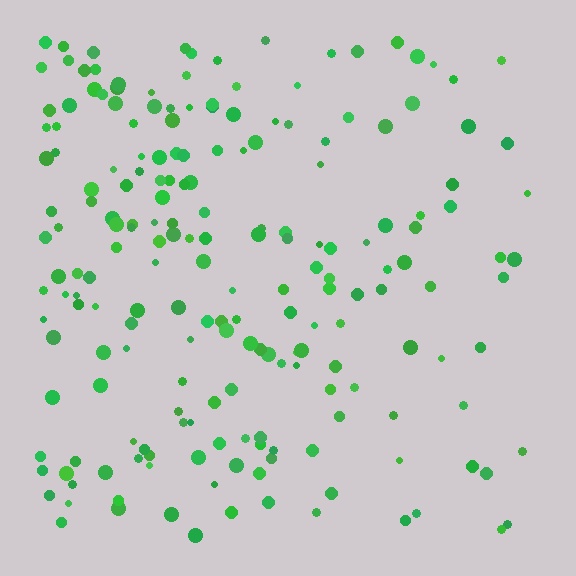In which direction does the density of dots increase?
From right to left, with the left side densest.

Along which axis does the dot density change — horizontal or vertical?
Horizontal.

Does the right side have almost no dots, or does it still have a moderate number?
Still a moderate number, just noticeably fewer than the left.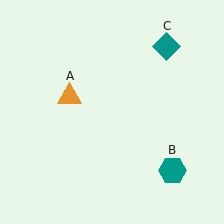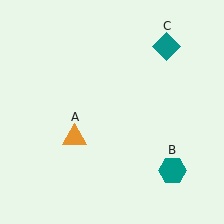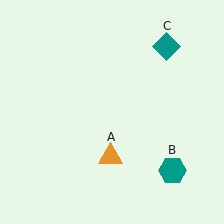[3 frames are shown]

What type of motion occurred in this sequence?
The orange triangle (object A) rotated counterclockwise around the center of the scene.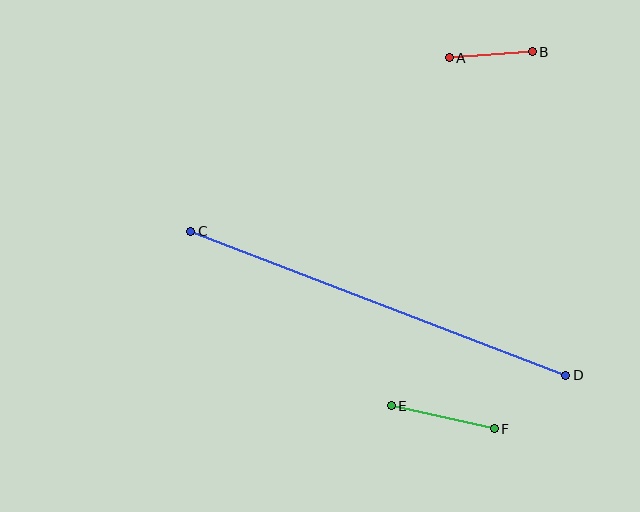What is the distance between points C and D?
The distance is approximately 402 pixels.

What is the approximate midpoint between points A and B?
The midpoint is at approximately (491, 55) pixels.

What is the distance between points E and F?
The distance is approximately 105 pixels.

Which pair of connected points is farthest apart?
Points C and D are farthest apart.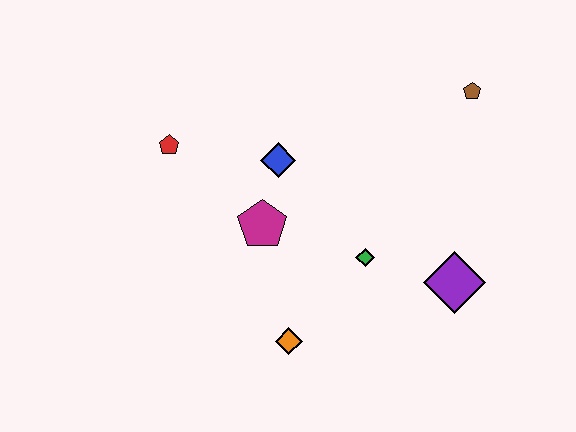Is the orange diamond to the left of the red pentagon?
No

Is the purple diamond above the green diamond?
No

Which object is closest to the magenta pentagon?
The blue diamond is closest to the magenta pentagon.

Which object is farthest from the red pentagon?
The purple diamond is farthest from the red pentagon.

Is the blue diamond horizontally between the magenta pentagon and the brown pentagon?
Yes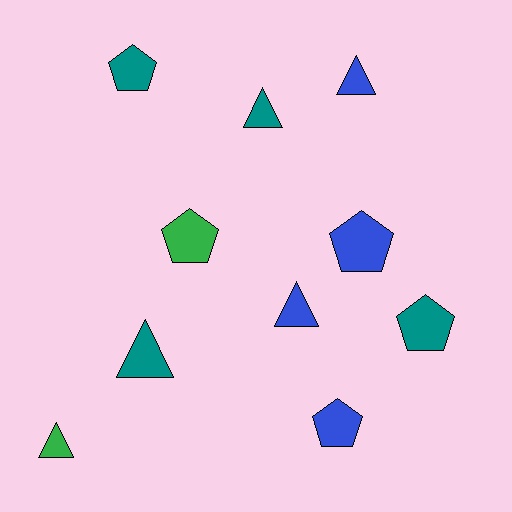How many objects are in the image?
There are 10 objects.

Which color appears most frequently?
Teal, with 4 objects.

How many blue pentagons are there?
There are 2 blue pentagons.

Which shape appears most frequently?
Triangle, with 5 objects.